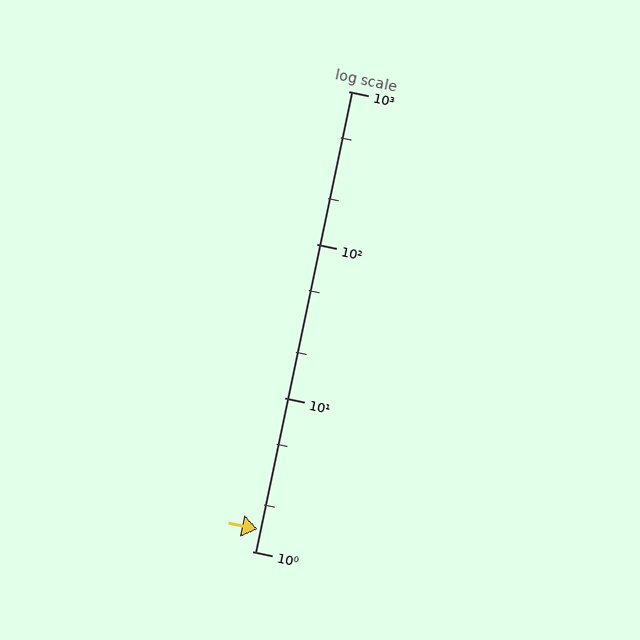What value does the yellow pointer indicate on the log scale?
The pointer indicates approximately 1.4.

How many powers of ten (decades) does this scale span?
The scale spans 3 decades, from 1 to 1000.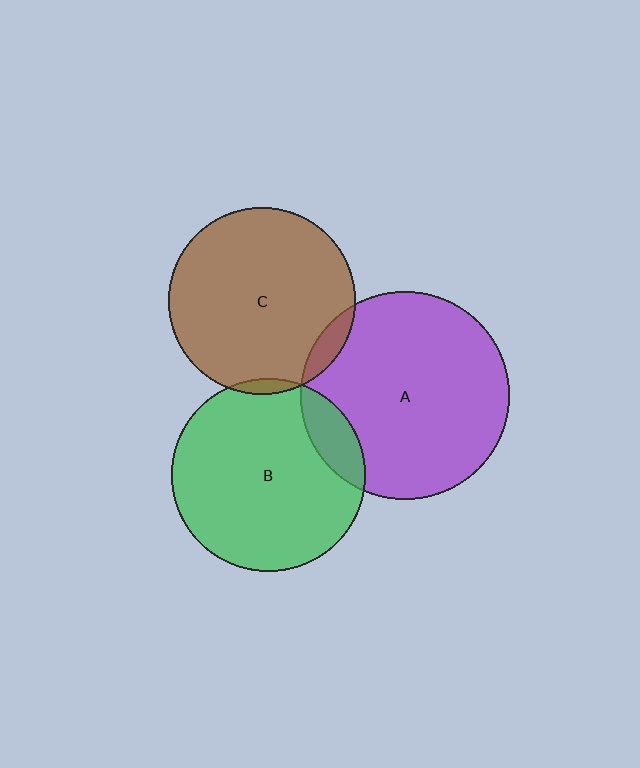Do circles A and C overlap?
Yes.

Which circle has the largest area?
Circle A (purple).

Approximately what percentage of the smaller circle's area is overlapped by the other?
Approximately 5%.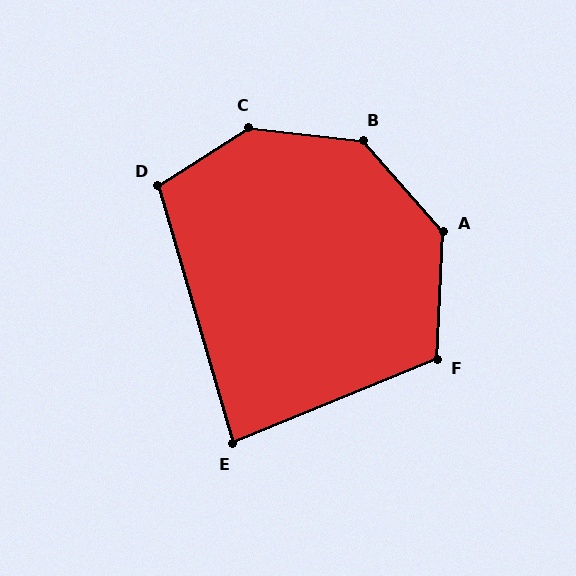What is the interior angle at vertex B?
Approximately 138 degrees (obtuse).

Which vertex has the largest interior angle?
C, at approximately 141 degrees.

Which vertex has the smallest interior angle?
E, at approximately 84 degrees.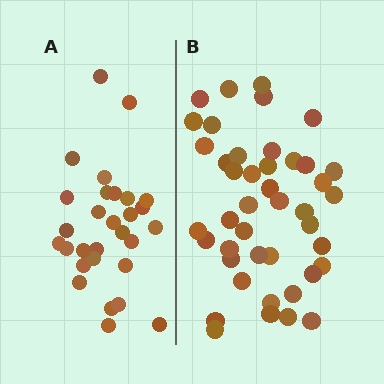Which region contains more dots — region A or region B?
Region B (the right region) has more dots.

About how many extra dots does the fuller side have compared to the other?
Region B has approximately 15 more dots than region A.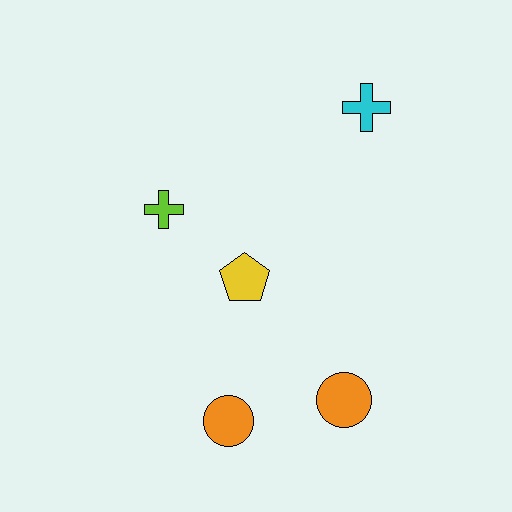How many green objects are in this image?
There are no green objects.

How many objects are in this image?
There are 5 objects.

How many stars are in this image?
There are no stars.